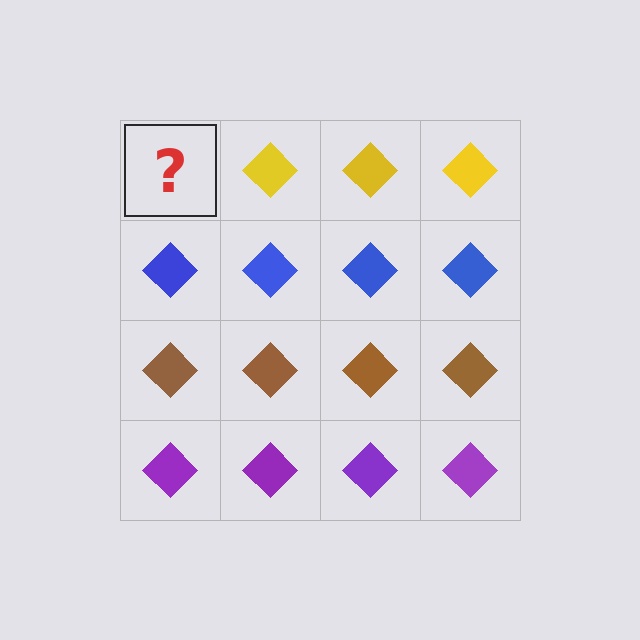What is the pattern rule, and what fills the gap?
The rule is that each row has a consistent color. The gap should be filled with a yellow diamond.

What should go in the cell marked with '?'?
The missing cell should contain a yellow diamond.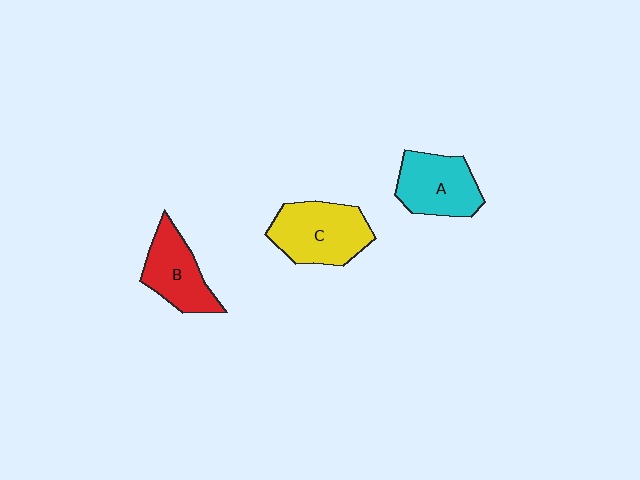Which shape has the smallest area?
Shape B (red).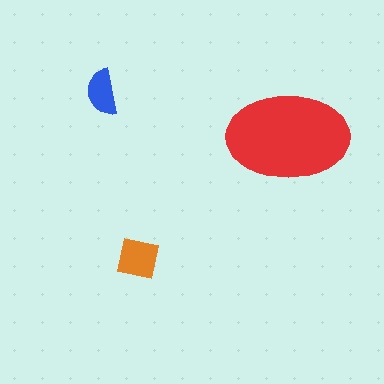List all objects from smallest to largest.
The blue semicircle, the orange square, the red ellipse.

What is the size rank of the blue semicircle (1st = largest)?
3rd.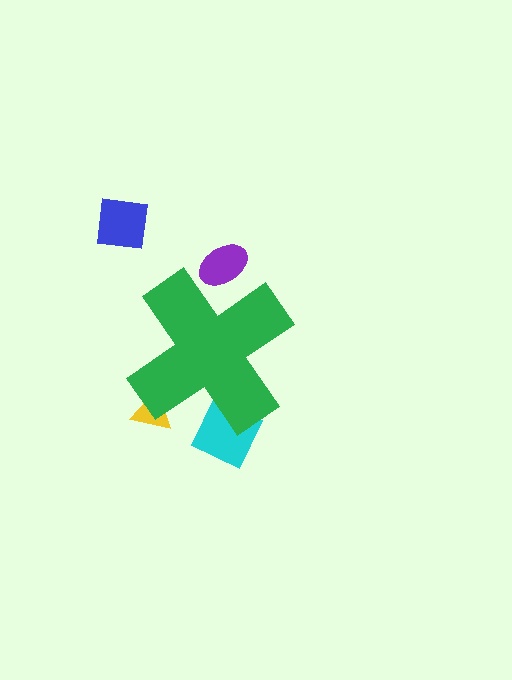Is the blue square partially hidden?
No, the blue square is fully visible.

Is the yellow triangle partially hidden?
Yes, the yellow triangle is partially hidden behind the green cross.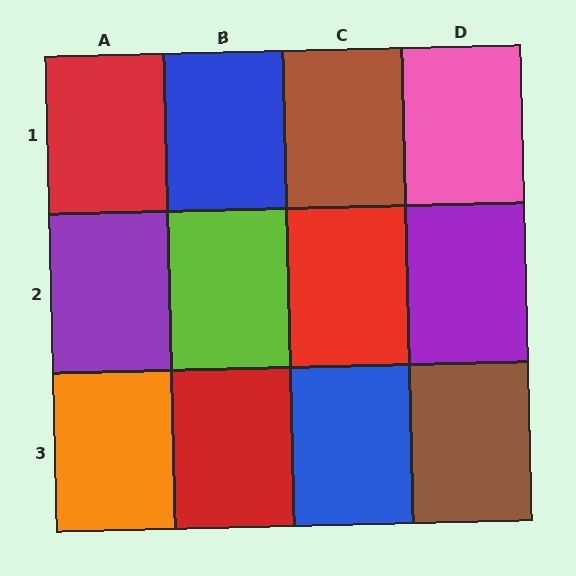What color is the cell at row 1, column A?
Red.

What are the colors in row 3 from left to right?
Orange, red, blue, brown.